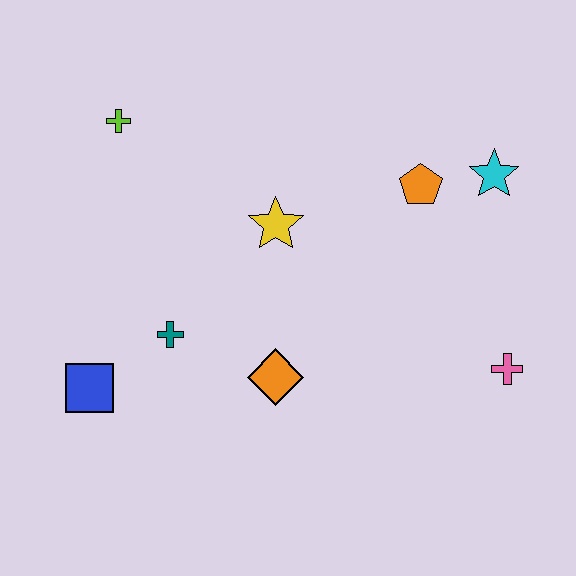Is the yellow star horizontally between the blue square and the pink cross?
Yes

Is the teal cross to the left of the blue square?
No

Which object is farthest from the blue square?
The cyan star is farthest from the blue square.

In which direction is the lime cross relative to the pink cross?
The lime cross is to the left of the pink cross.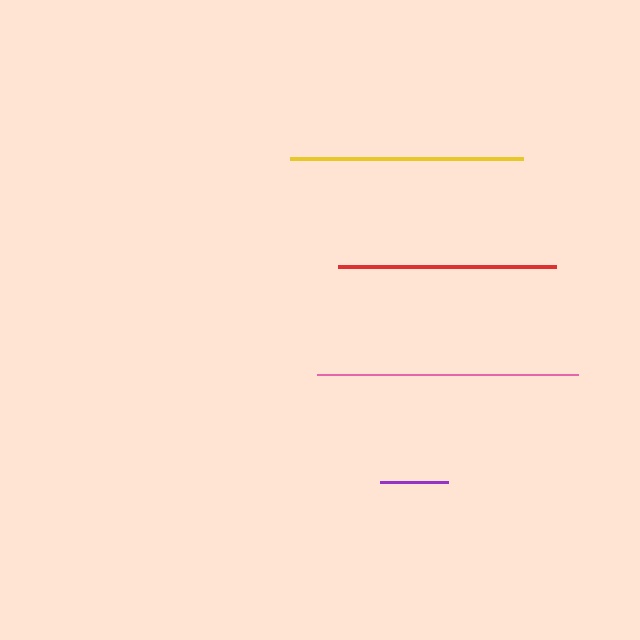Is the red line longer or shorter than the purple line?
The red line is longer than the purple line.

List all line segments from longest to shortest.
From longest to shortest: pink, yellow, red, purple.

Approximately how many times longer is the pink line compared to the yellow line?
The pink line is approximately 1.1 times the length of the yellow line.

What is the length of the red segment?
The red segment is approximately 217 pixels long.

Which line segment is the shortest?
The purple line is the shortest at approximately 68 pixels.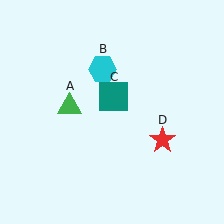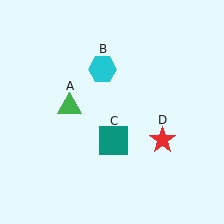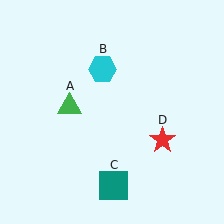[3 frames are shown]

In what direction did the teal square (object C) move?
The teal square (object C) moved down.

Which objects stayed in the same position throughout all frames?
Green triangle (object A) and cyan hexagon (object B) and red star (object D) remained stationary.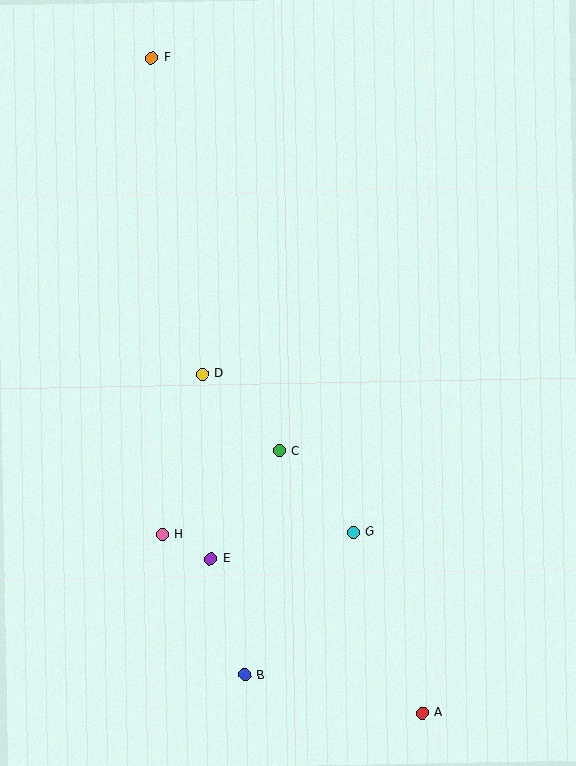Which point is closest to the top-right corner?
Point F is closest to the top-right corner.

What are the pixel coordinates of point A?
Point A is at (423, 713).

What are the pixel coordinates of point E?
Point E is at (211, 558).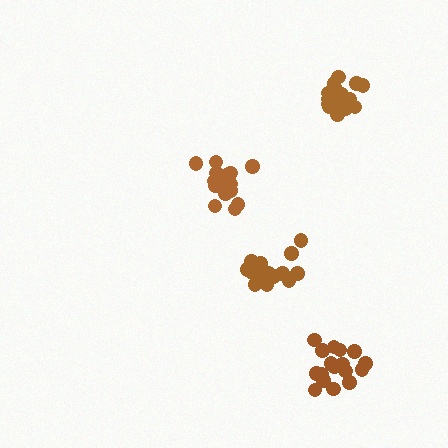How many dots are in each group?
Group 1: 18 dots, Group 2: 15 dots, Group 3: 18 dots, Group 4: 21 dots (72 total).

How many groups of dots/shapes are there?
There are 4 groups.